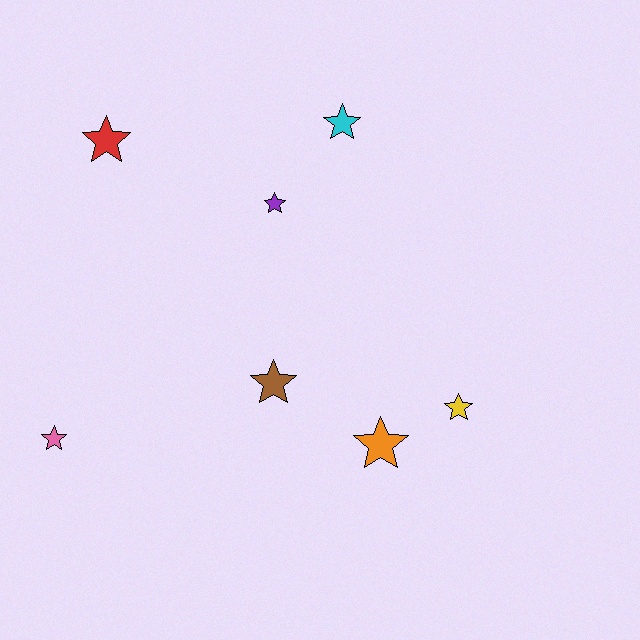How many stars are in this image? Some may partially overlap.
There are 7 stars.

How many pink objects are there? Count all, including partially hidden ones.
There is 1 pink object.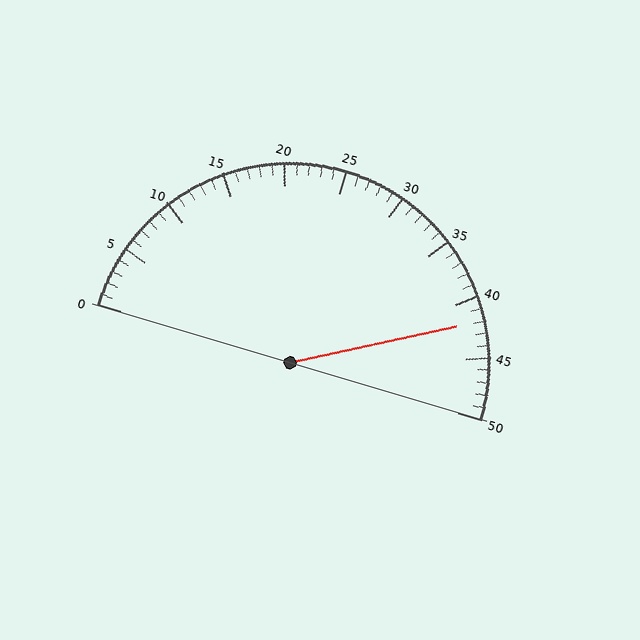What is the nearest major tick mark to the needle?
The nearest major tick mark is 40.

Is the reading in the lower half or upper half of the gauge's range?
The reading is in the upper half of the range (0 to 50).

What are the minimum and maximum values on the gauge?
The gauge ranges from 0 to 50.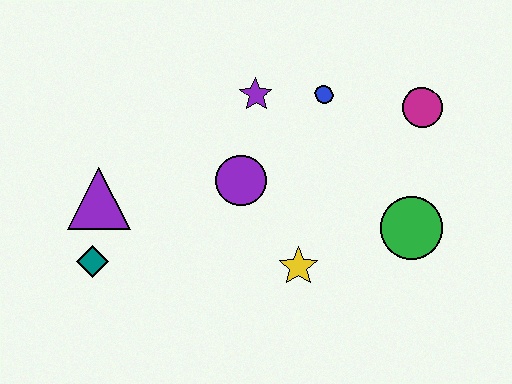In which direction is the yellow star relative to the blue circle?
The yellow star is below the blue circle.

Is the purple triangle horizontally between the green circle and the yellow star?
No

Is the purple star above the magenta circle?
Yes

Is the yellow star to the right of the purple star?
Yes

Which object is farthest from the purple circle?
The magenta circle is farthest from the purple circle.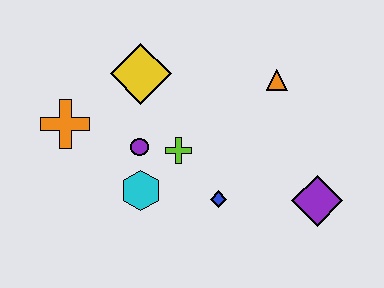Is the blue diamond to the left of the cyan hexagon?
No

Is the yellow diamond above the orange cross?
Yes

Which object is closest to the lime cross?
The purple circle is closest to the lime cross.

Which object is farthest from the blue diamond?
The orange cross is farthest from the blue diamond.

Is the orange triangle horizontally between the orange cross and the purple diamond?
Yes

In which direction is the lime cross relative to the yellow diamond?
The lime cross is below the yellow diamond.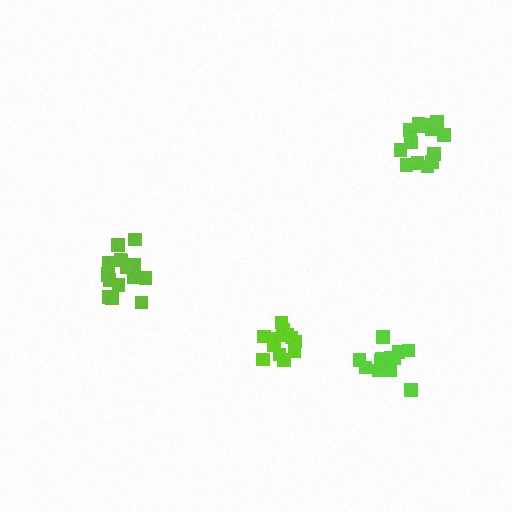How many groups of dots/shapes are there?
There are 4 groups.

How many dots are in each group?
Group 1: 14 dots, Group 2: 13 dots, Group 3: 16 dots, Group 4: 12 dots (55 total).